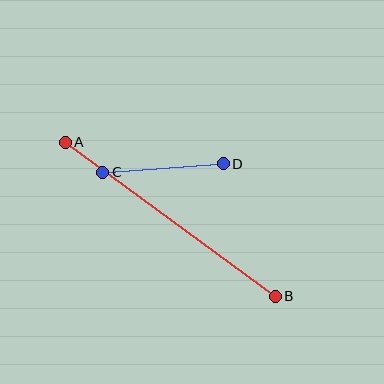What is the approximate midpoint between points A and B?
The midpoint is at approximately (170, 219) pixels.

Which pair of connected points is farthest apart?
Points A and B are farthest apart.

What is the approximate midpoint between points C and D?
The midpoint is at approximately (163, 168) pixels.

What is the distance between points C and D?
The distance is approximately 121 pixels.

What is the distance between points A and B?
The distance is approximately 260 pixels.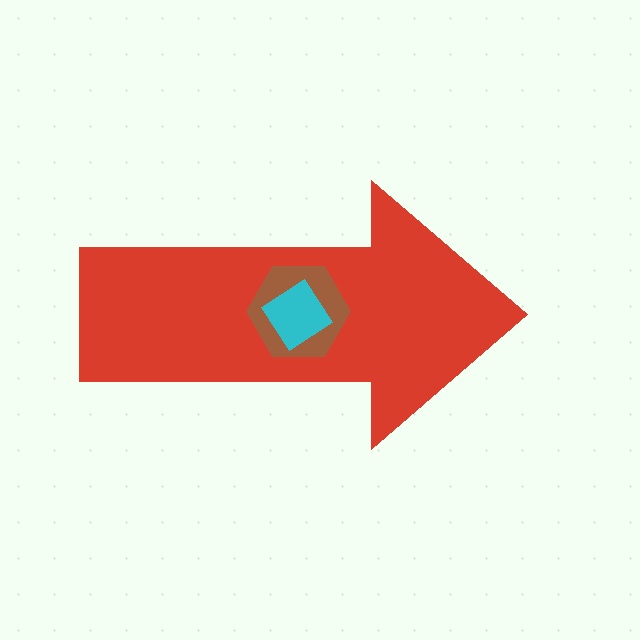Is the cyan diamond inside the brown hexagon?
Yes.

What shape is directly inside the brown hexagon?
The cyan diamond.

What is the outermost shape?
The red arrow.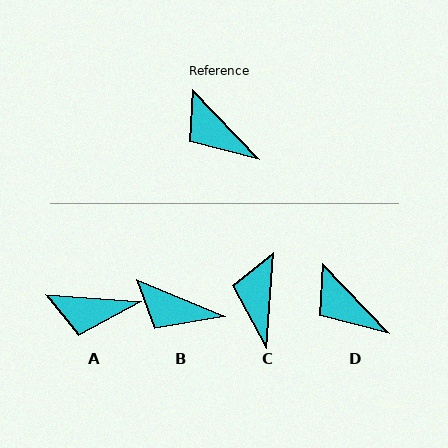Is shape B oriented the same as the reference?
No, it is off by about 23 degrees.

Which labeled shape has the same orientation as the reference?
D.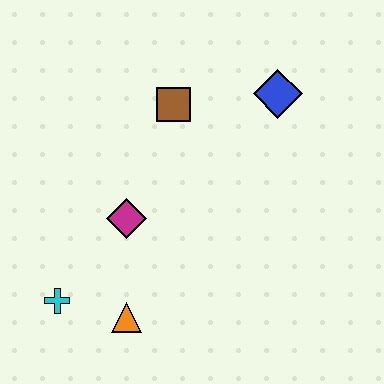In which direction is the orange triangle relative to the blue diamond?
The orange triangle is below the blue diamond.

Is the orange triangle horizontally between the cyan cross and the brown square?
Yes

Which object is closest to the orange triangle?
The cyan cross is closest to the orange triangle.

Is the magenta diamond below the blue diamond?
Yes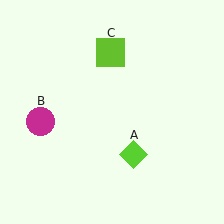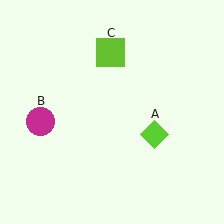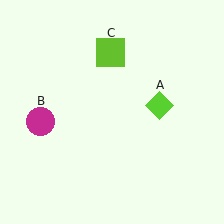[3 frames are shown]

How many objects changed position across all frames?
1 object changed position: lime diamond (object A).